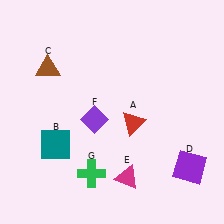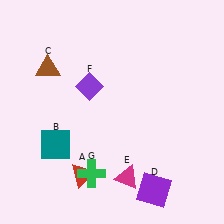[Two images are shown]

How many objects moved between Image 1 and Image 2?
3 objects moved between the two images.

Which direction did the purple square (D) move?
The purple square (D) moved left.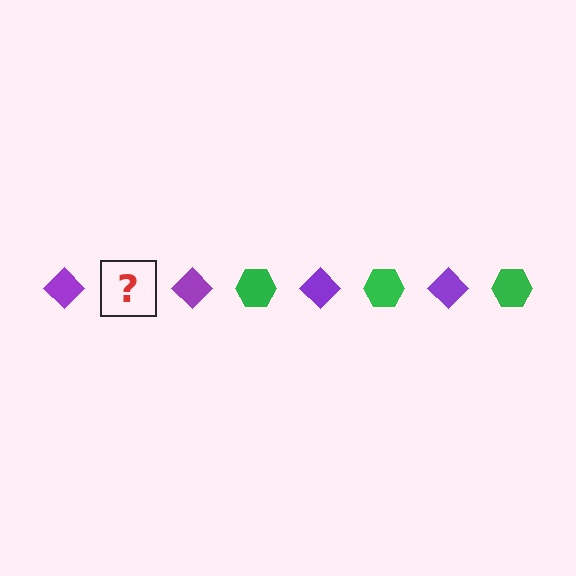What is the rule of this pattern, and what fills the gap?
The rule is that the pattern alternates between purple diamond and green hexagon. The gap should be filled with a green hexagon.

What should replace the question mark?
The question mark should be replaced with a green hexagon.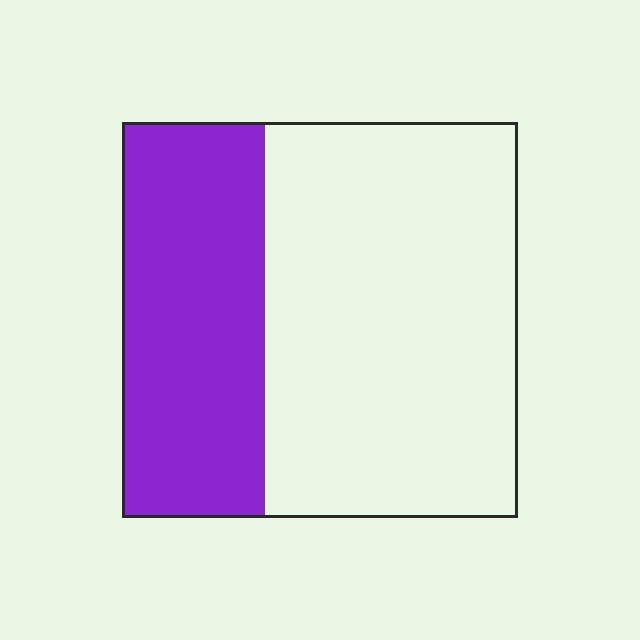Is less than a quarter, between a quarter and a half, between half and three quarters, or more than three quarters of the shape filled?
Between a quarter and a half.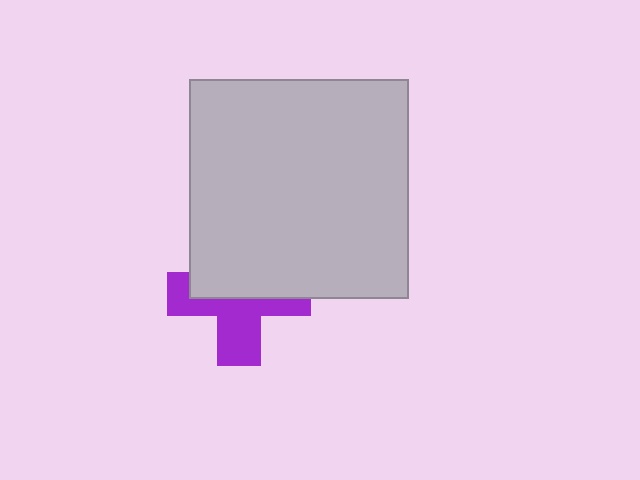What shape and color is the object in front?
The object in front is a light gray square.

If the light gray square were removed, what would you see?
You would see the complete purple cross.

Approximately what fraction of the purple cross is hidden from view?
Roughly 52% of the purple cross is hidden behind the light gray square.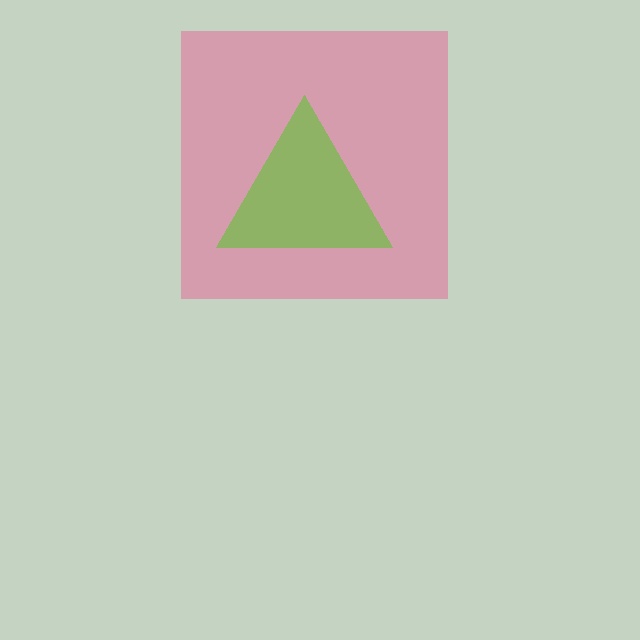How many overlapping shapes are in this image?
There are 2 overlapping shapes in the image.